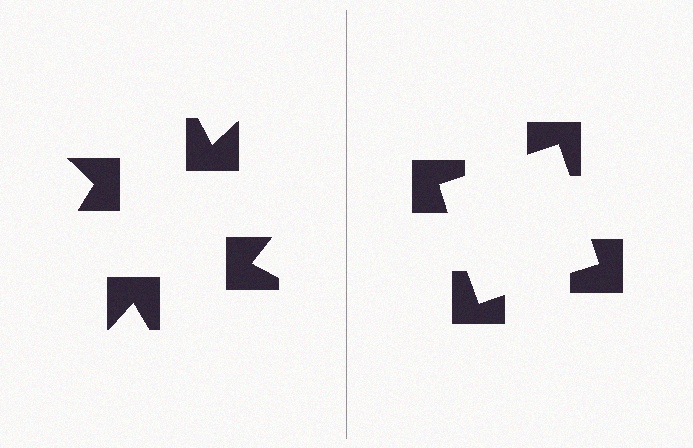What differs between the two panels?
The notched squares are positioned identically on both sides; only the wedge orientations differ. On the right they align to a square; on the left they are misaligned.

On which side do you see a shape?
An illusory square appears on the right side. On the left side the wedge cuts are rotated, so no coherent shape forms.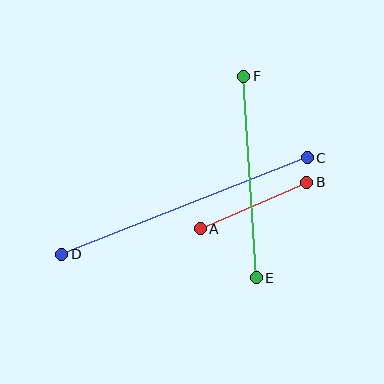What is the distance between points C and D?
The distance is approximately 264 pixels.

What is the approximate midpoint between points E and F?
The midpoint is at approximately (250, 177) pixels.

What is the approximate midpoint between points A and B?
The midpoint is at approximately (253, 206) pixels.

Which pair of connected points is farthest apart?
Points C and D are farthest apart.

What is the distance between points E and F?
The distance is approximately 202 pixels.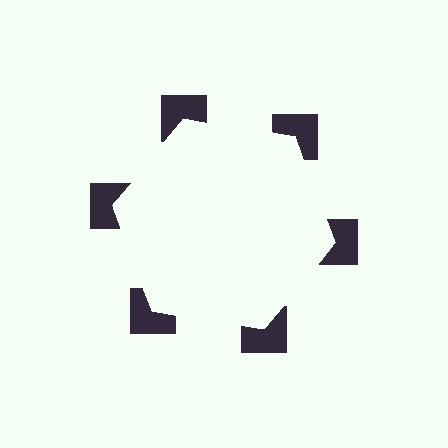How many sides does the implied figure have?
6 sides.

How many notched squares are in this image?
There are 6 — one at each vertex of the illusory hexagon.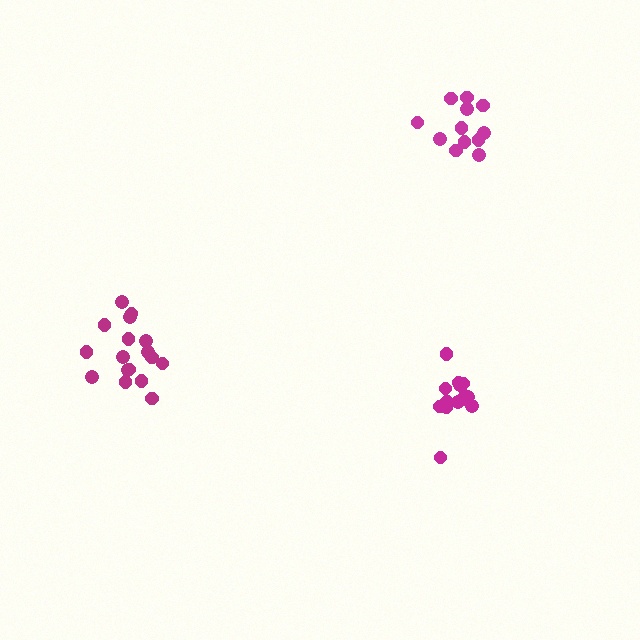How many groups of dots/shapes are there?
There are 3 groups.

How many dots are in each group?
Group 1: 17 dots, Group 2: 13 dots, Group 3: 14 dots (44 total).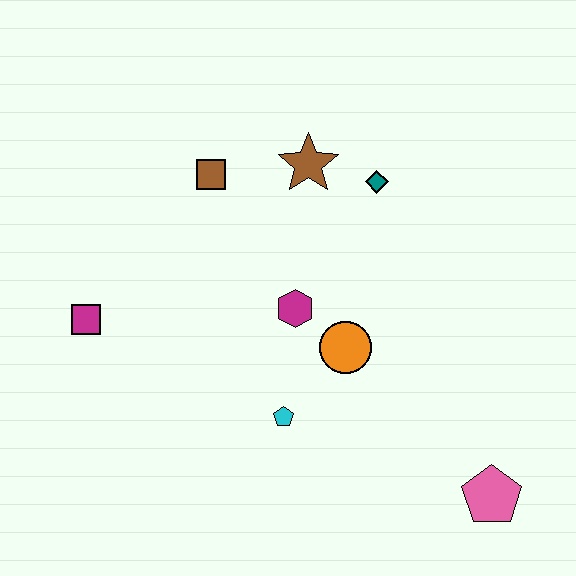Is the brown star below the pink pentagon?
No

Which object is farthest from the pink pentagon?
The magenta square is farthest from the pink pentagon.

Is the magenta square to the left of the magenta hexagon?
Yes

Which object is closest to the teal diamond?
The brown star is closest to the teal diamond.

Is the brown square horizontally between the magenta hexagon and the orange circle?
No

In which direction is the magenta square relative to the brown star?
The magenta square is to the left of the brown star.